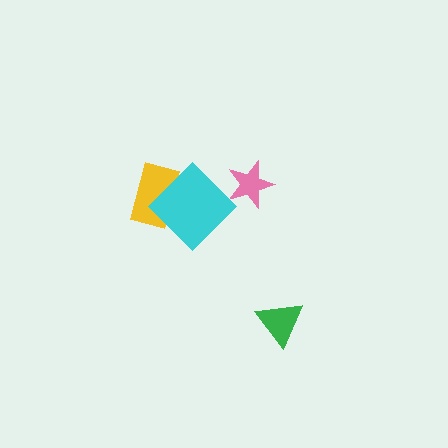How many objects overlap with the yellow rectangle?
1 object overlaps with the yellow rectangle.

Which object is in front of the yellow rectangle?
The cyan diamond is in front of the yellow rectangle.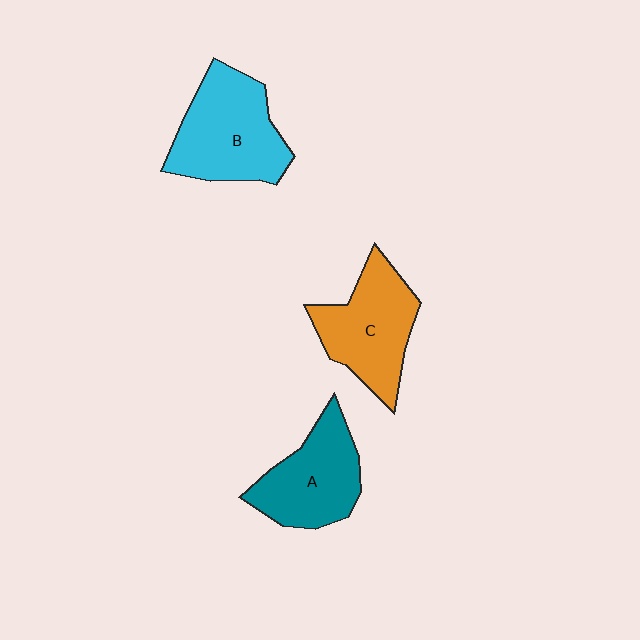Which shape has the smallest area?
Shape A (teal).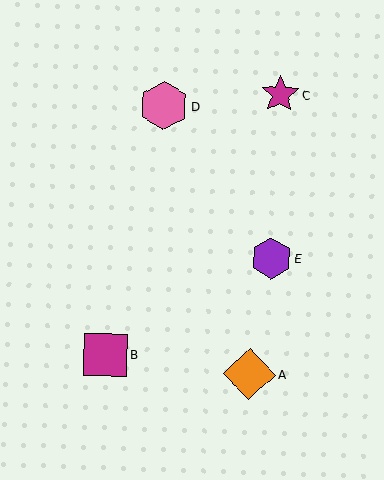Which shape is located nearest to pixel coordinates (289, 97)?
The magenta star (labeled C) at (280, 94) is nearest to that location.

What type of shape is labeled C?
Shape C is a magenta star.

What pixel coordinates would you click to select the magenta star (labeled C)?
Click at (280, 94) to select the magenta star C.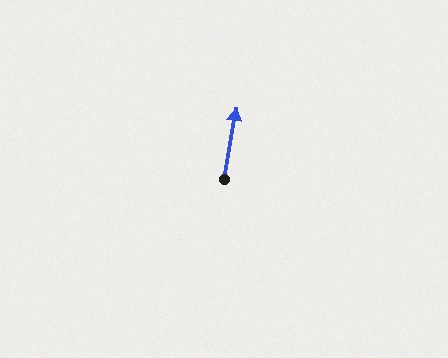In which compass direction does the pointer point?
North.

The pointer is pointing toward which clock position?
Roughly 12 o'clock.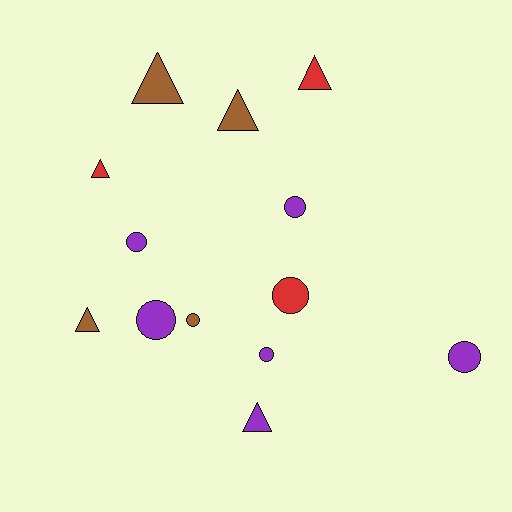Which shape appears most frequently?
Circle, with 7 objects.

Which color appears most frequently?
Purple, with 6 objects.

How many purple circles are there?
There are 5 purple circles.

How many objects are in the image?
There are 13 objects.